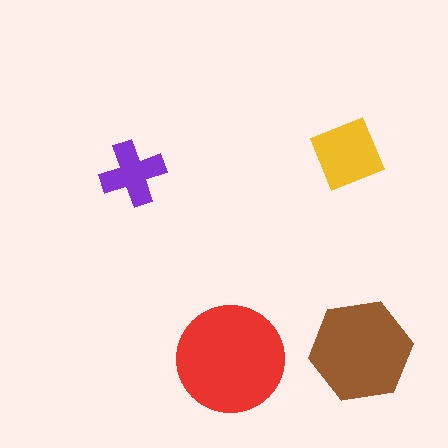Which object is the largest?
The red circle.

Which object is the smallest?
The purple cross.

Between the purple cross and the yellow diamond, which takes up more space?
The yellow diamond.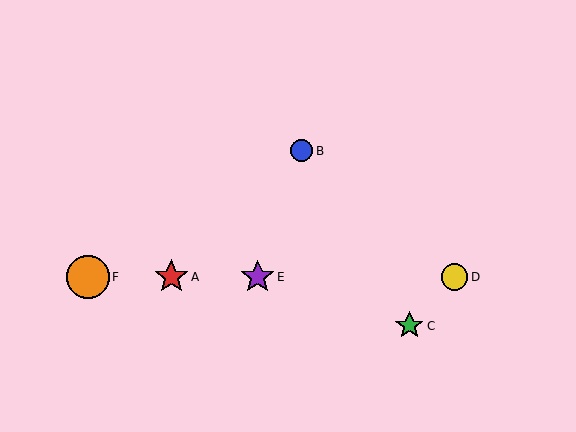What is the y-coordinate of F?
Object F is at y≈277.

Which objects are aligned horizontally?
Objects A, D, E, F are aligned horizontally.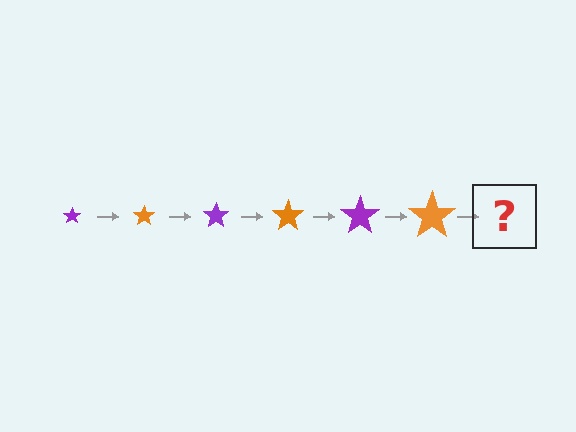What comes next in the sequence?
The next element should be a purple star, larger than the previous one.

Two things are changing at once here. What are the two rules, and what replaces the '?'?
The two rules are that the star grows larger each step and the color cycles through purple and orange. The '?' should be a purple star, larger than the previous one.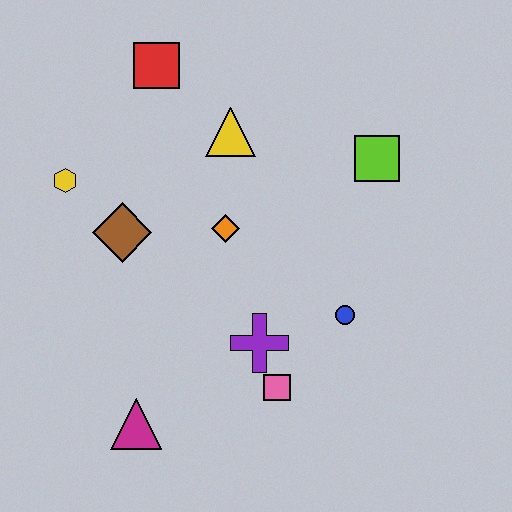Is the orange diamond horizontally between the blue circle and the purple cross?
No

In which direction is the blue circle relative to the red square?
The blue circle is below the red square.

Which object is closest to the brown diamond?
The yellow hexagon is closest to the brown diamond.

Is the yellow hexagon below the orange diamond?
No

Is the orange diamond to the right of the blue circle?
No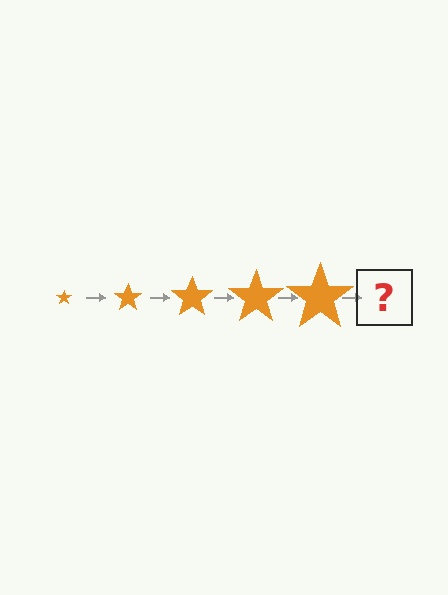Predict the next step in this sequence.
The next step is an orange star, larger than the previous one.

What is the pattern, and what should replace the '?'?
The pattern is that the star gets progressively larger each step. The '?' should be an orange star, larger than the previous one.